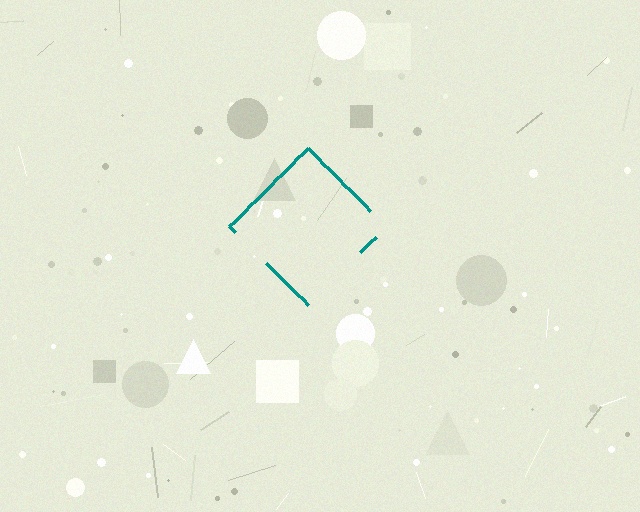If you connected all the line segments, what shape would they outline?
They would outline a diamond.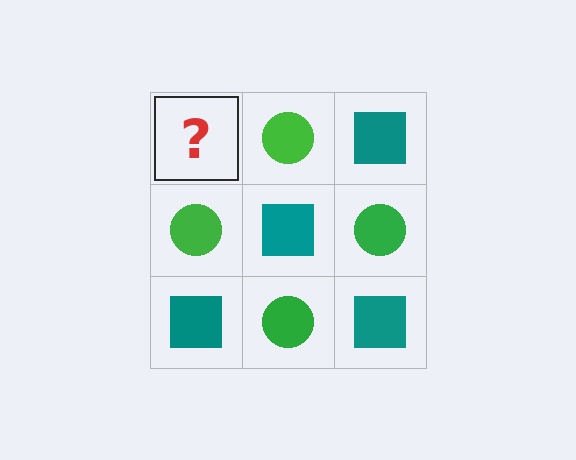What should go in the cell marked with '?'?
The missing cell should contain a teal square.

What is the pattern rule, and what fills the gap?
The rule is that it alternates teal square and green circle in a checkerboard pattern. The gap should be filled with a teal square.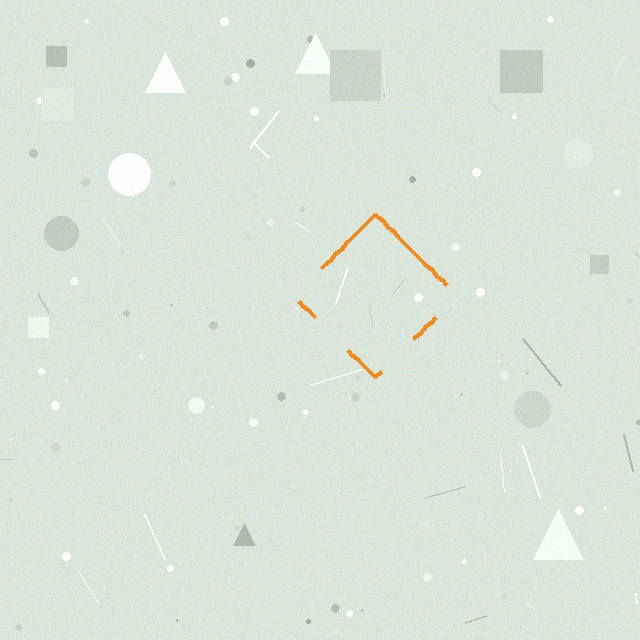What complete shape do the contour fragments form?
The contour fragments form a diamond.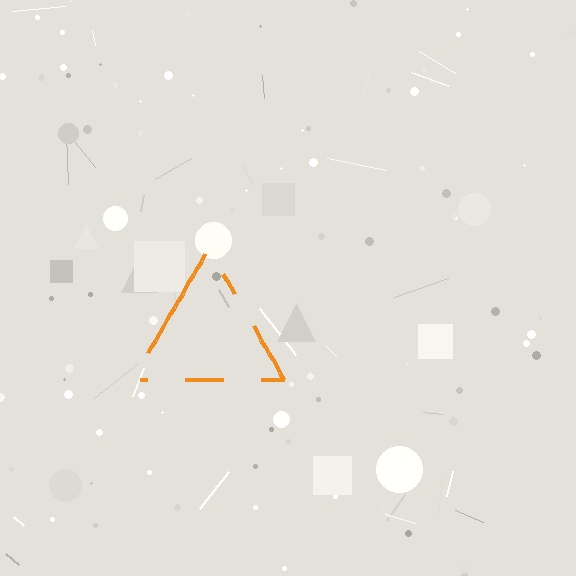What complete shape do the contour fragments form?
The contour fragments form a triangle.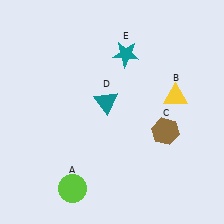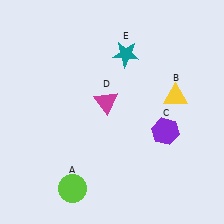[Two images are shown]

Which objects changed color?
C changed from brown to purple. D changed from teal to magenta.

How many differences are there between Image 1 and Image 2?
There are 2 differences between the two images.